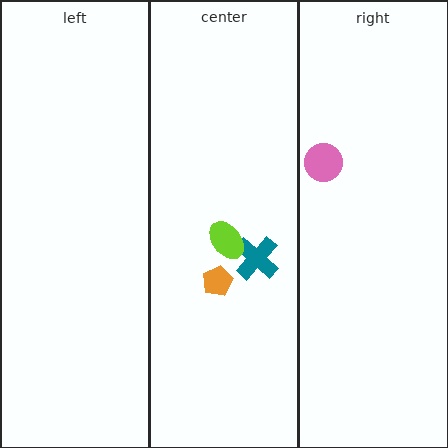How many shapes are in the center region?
3.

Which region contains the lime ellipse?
The center region.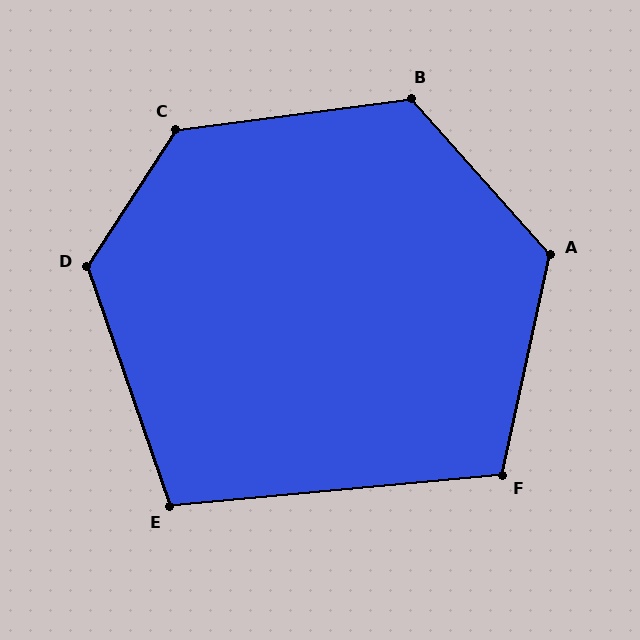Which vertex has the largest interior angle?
C, at approximately 130 degrees.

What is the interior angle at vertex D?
Approximately 128 degrees (obtuse).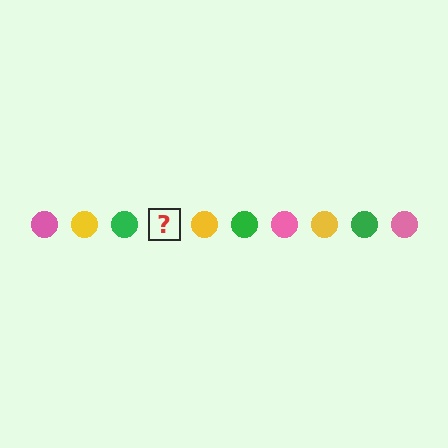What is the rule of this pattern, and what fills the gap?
The rule is that the pattern cycles through pink, yellow, green circles. The gap should be filled with a pink circle.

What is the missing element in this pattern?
The missing element is a pink circle.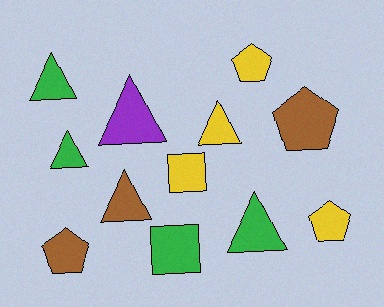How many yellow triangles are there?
There is 1 yellow triangle.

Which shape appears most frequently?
Triangle, with 6 objects.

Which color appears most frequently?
Green, with 4 objects.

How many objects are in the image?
There are 12 objects.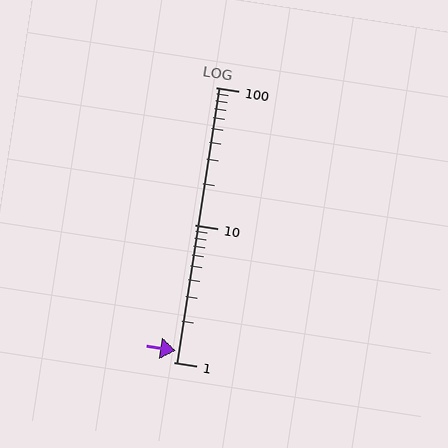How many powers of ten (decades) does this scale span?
The scale spans 2 decades, from 1 to 100.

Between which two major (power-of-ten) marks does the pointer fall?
The pointer is between 1 and 10.